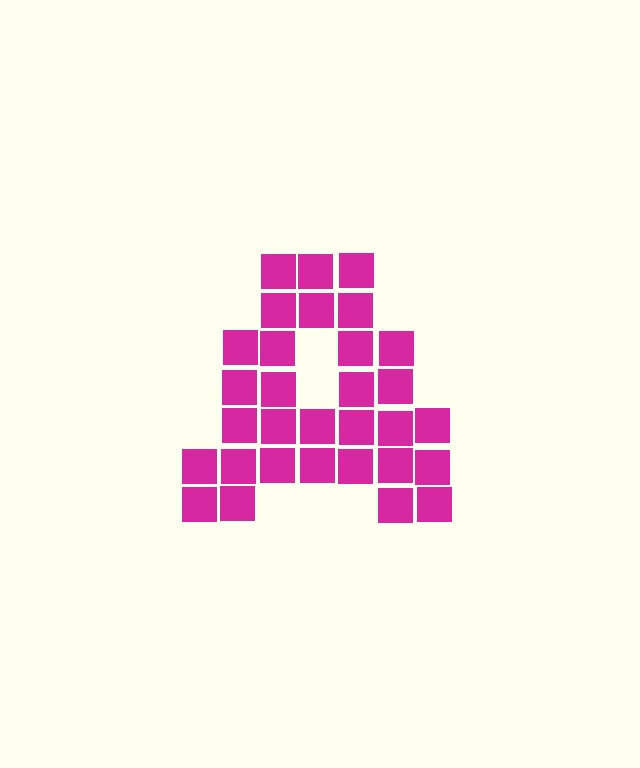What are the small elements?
The small elements are squares.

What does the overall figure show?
The overall figure shows the letter A.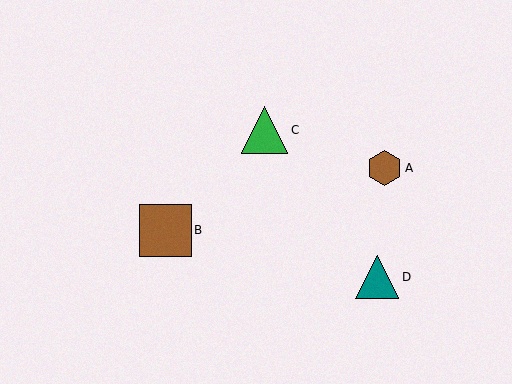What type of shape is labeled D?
Shape D is a teal triangle.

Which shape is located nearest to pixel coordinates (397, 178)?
The brown hexagon (labeled A) at (385, 168) is nearest to that location.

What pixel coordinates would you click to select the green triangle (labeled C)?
Click at (265, 130) to select the green triangle C.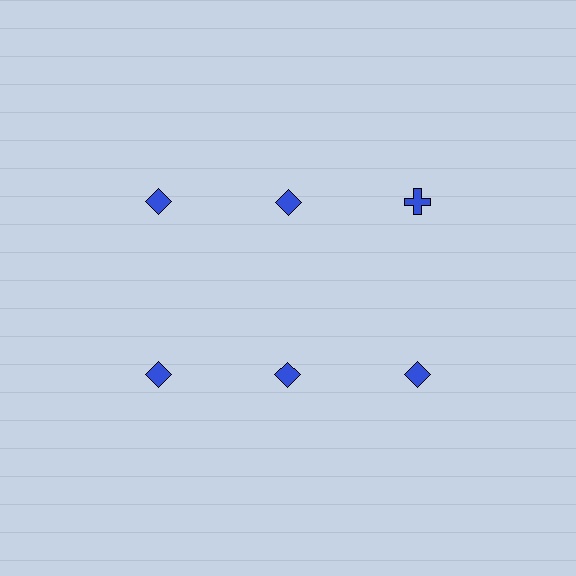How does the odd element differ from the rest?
It has a different shape: cross instead of diamond.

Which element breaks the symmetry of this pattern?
The blue cross in the top row, center column breaks the symmetry. All other shapes are blue diamonds.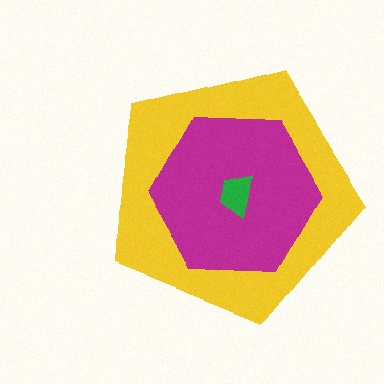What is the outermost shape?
The yellow pentagon.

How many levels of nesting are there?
3.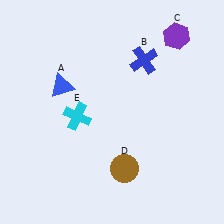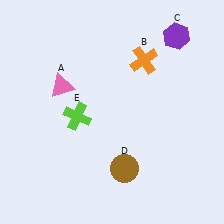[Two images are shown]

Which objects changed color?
A changed from blue to pink. B changed from blue to orange. E changed from cyan to lime.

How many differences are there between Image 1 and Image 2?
There are 3 differences between the two images.